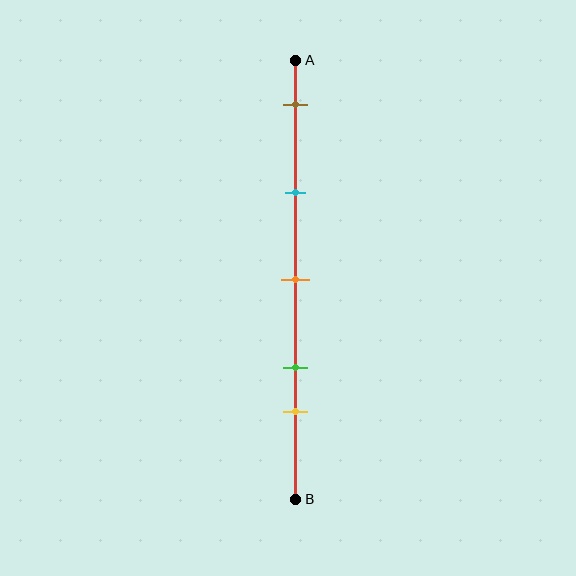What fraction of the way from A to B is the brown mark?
The brown mark is approximately 10% (0.1) of the way from A to B.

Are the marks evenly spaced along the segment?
No, the marks are not evenly spaced.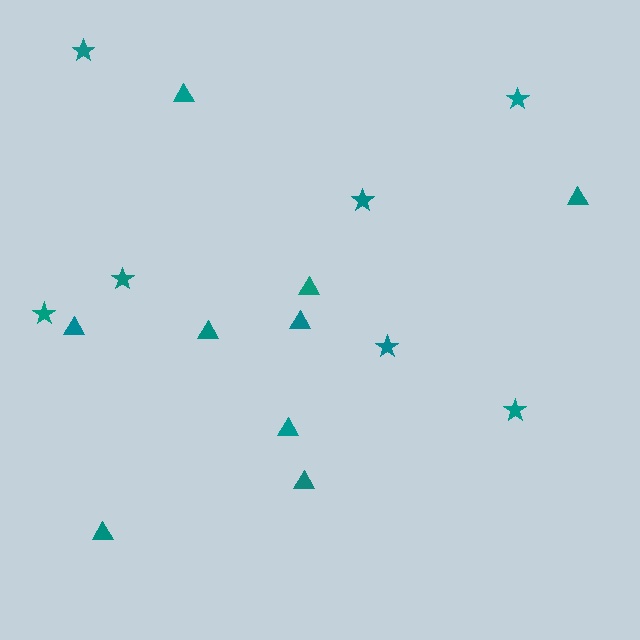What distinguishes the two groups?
There are 2 groups: one group of triangles (9) and one group of stars (7).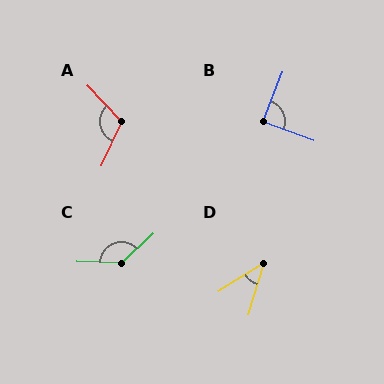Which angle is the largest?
C, at approximately 135 degrees.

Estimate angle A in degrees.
Approximately 112 degrees.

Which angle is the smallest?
D, at approximately 42 degrees.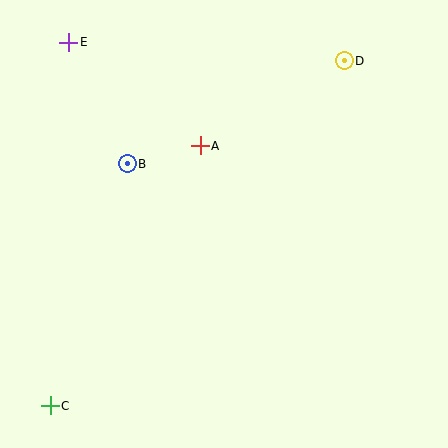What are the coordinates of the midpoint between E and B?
The midpoint between E and B is at (98, 103).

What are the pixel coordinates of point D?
Point D is at (344, 61).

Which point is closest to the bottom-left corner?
Point C is closest to the bottom-left corner.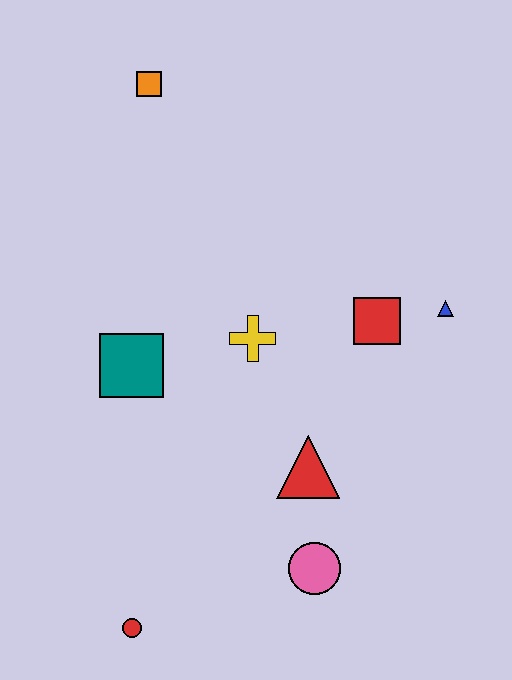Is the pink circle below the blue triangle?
Yes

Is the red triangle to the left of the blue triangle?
Yes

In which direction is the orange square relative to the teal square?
The orange square is above the teal square.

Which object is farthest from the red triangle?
The orange square is farthest from the red triangle.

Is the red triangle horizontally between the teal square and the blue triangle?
Yes